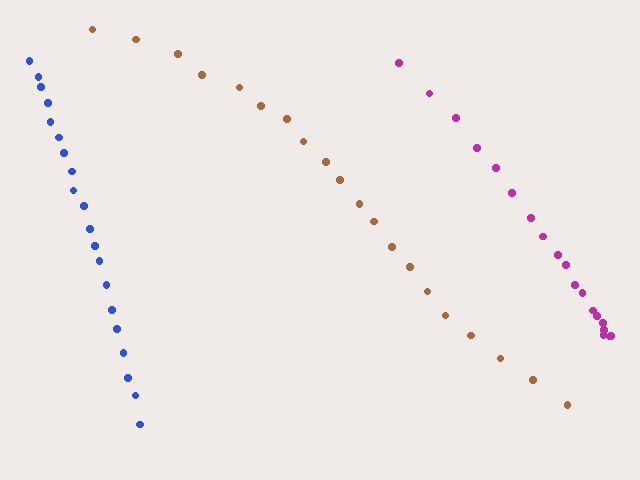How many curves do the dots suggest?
There are 3 distinct paths.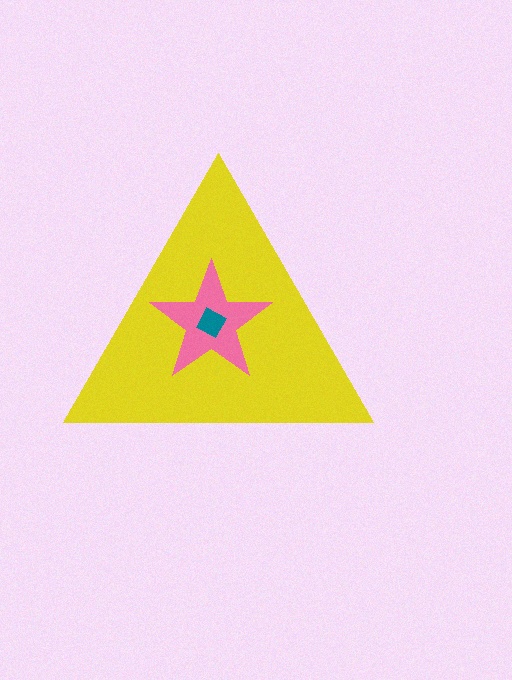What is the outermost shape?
The yellow triangle.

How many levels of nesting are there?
3.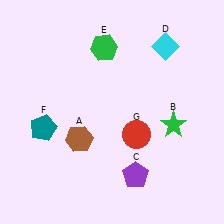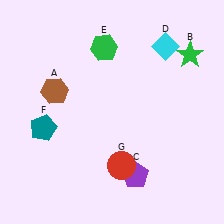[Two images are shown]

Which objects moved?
The objects that moved are: the brown hexagon (A), the green star (B), the red circle (G).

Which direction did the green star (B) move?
The green star (B) moved up.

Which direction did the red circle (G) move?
The red circle (G) moved down.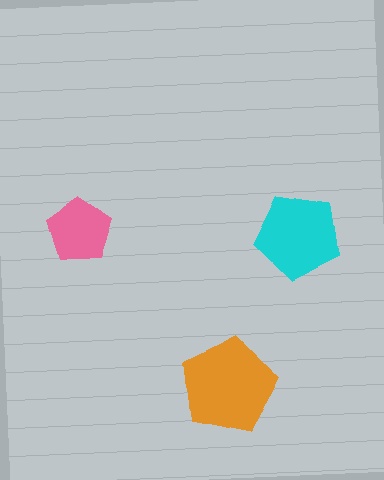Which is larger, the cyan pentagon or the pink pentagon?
The cyan one.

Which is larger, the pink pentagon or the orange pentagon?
The orange one.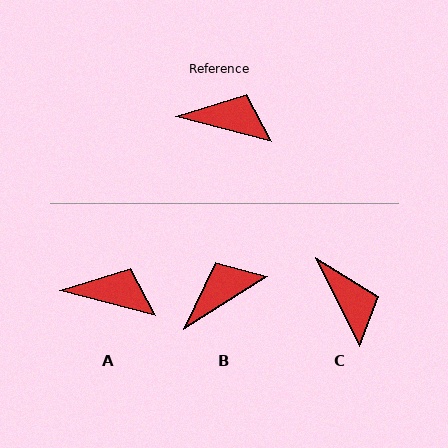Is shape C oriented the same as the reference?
No, it is off by about 50 degrees.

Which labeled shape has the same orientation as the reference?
A.